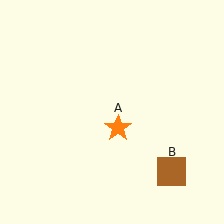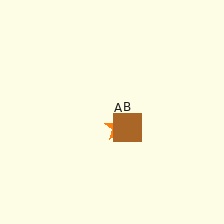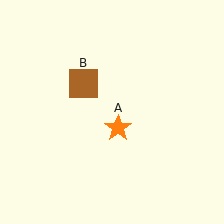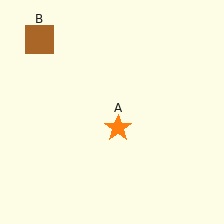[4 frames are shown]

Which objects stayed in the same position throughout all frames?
Orange star (object A) remained stationary.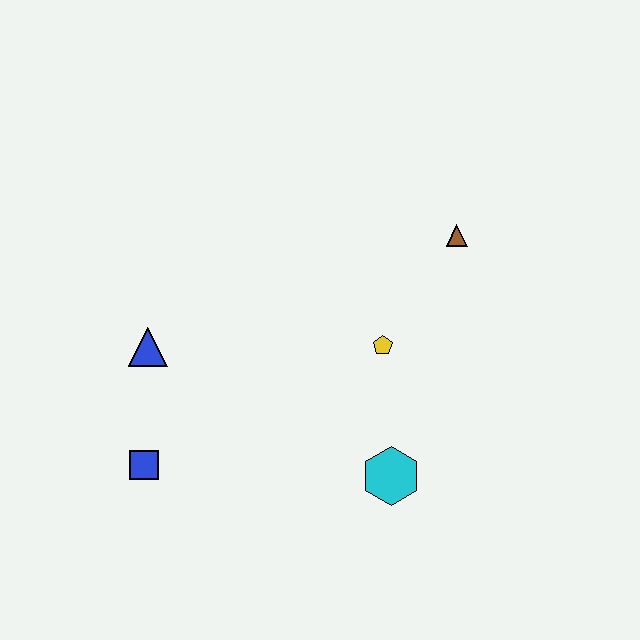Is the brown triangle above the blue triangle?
Yes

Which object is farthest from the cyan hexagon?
The blue triangle is farthest from the cyan hexagon.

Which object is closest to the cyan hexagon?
The yellow pentagon is closest to the cyan hexagon.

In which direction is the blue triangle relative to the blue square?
The blue triangle is above the blue square.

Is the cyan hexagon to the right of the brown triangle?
No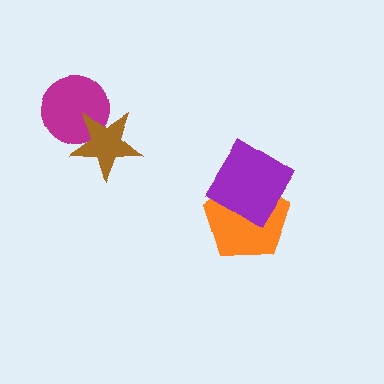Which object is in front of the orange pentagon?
The purple diamond is in front of the orange pentagon.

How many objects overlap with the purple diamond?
1 object overlaps with the purple diamond.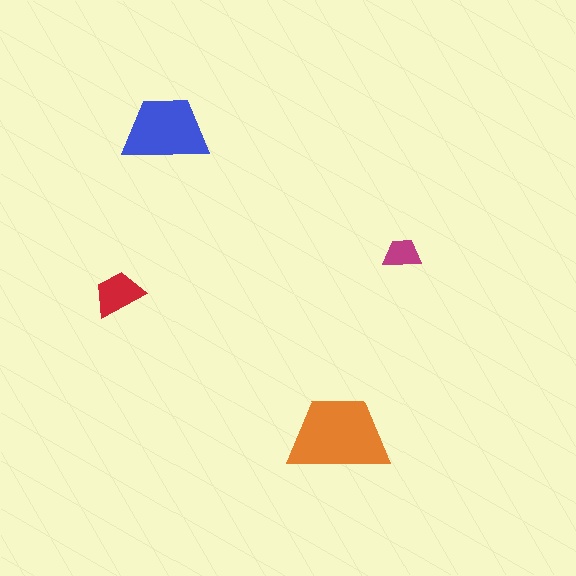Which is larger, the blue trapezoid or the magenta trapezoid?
The blue one.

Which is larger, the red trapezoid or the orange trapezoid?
The orange one.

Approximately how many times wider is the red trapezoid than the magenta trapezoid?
About 1.5 times wider.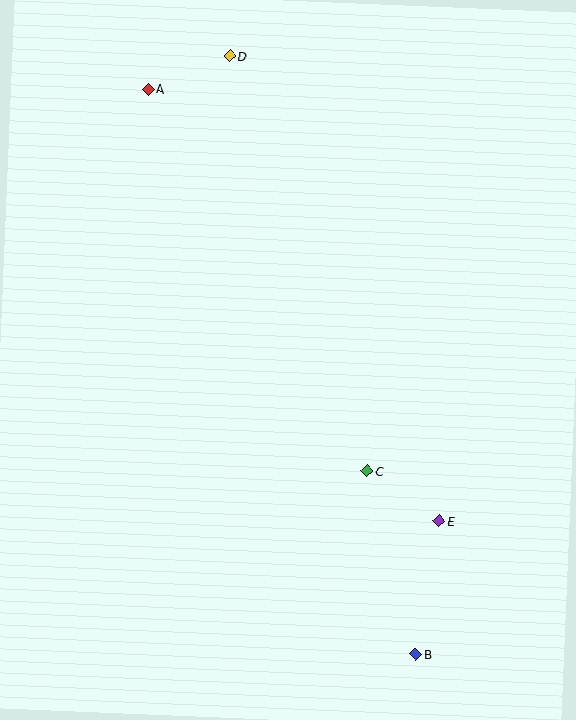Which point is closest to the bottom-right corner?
Point B is closest to the bottom-right corner.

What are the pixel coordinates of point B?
Point B is at (416, 654).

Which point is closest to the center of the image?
Point C at (367, 471) is closest to the center.